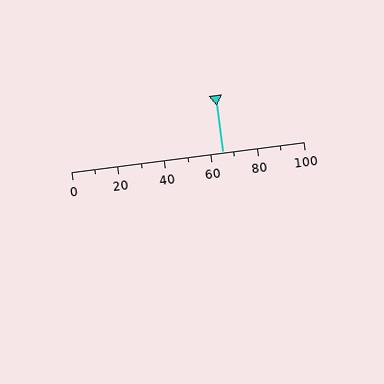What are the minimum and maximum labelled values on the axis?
The axis runs from 0 to 100.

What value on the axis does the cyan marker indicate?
The marker indicates approximately 65.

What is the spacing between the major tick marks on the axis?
The major ticks are spaced 20 apart.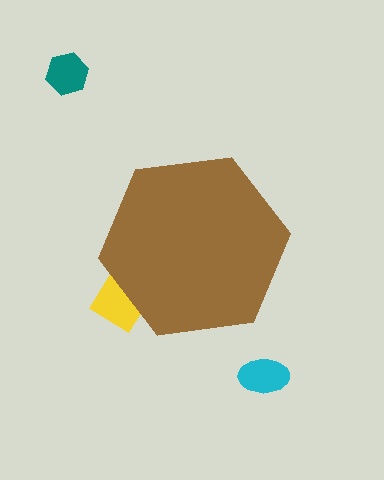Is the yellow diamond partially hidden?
Yes, the yellow diamond is partially hidden behind the brown hexagon.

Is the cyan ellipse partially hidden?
No, the cyan ellipse is fully visible.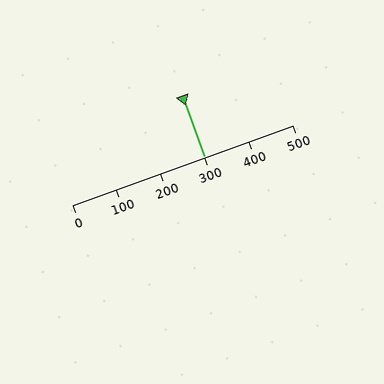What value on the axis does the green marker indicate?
The marker indicates approximately 300.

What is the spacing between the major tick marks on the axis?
The major ticks are spaced 100 apart.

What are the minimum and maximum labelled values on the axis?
The axis runs from 0 to 500.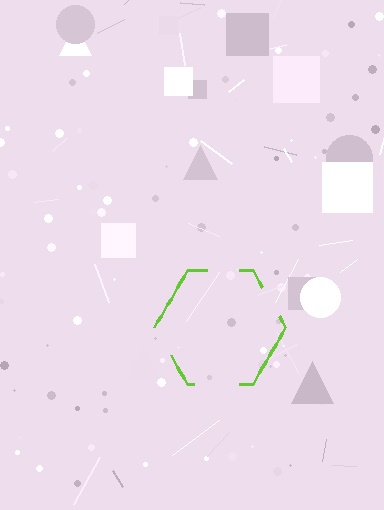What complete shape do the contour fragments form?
The contour fragments form a hexagon.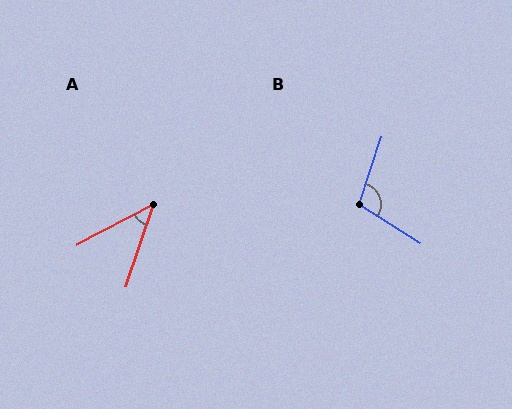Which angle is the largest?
B, at approximately 103 degrees.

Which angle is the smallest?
A, at approximately 44 degrees.